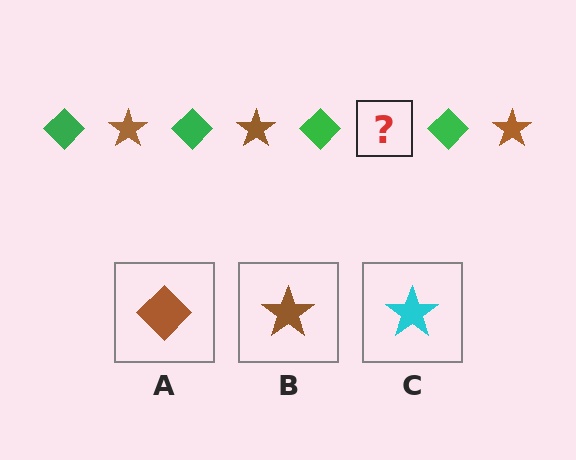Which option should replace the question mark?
Option B.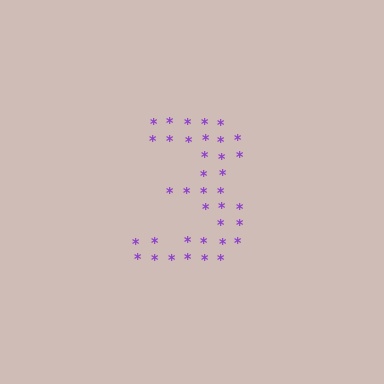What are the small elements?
The small elements are asterisks.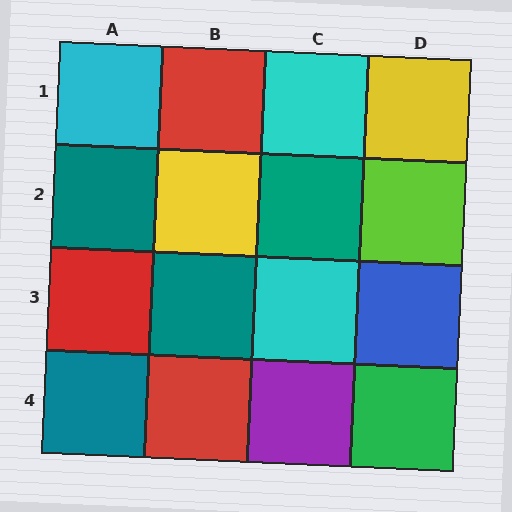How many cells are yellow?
2 cells are yellow.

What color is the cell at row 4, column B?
Red.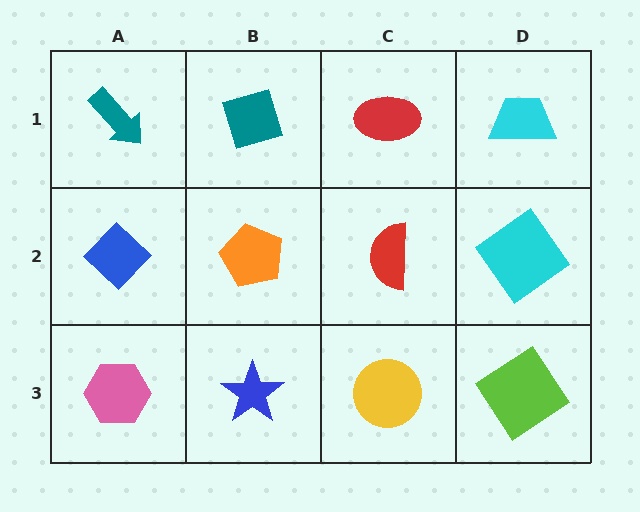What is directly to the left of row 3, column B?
A pink hexagon.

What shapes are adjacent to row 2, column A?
A teal arrow (row 1, column A), a pink hexagon (row 3, column A), an orange pentagon (row 2, column B).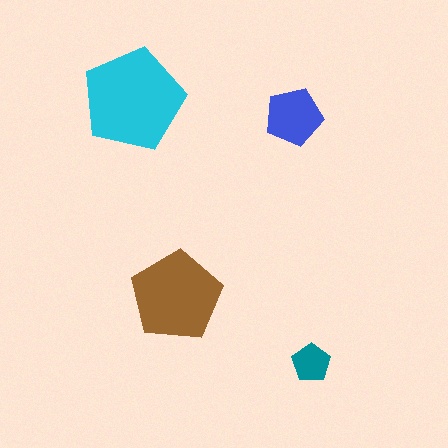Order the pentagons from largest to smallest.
the cyan one, the brown one, the blue one, the teal one.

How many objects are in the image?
There are 4 objects in the image.